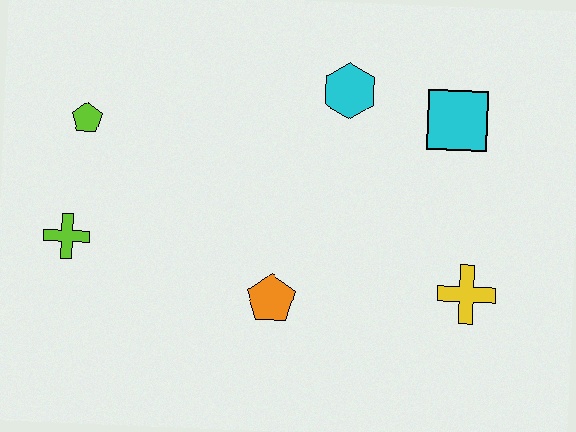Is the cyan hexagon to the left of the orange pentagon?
No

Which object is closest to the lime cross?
The lime pentagon is closest to the lime cross.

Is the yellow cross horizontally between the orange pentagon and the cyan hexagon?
No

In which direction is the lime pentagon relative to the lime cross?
The lime pentagon is above the lime cross.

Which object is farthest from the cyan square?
The lime cross is farthest from the cyan square.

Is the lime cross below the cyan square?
Yes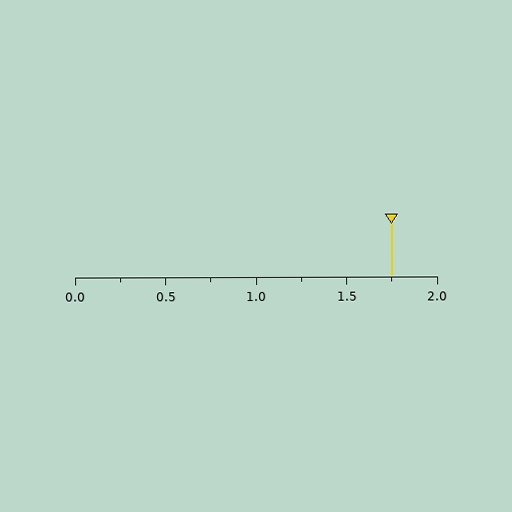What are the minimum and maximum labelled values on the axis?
The axis runs from 0.0 to 2.0.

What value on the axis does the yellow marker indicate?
The marker indicates approximately 1.75.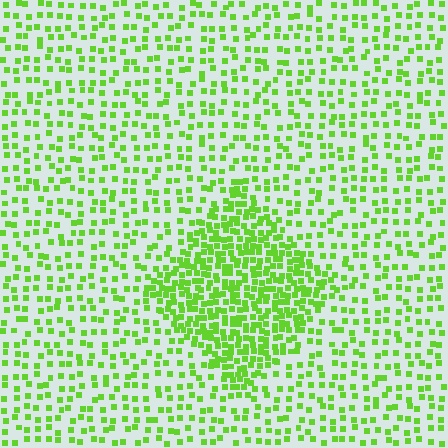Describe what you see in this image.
The image contains small lime elements arranged at two different densities. A diamond-shaped region is visible where the elements are more densely packed than the surrounding area.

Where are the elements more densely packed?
The elements are more densely packed inside the diamond boundary.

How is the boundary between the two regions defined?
The boundary is defined by a change in element density (approximately 2.3x ratio). All elements are the same color, size, and shape.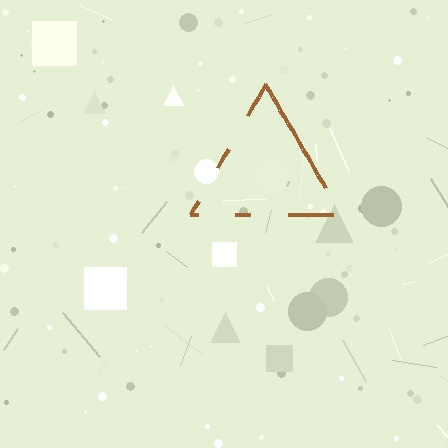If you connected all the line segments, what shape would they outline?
They would outline a triangle.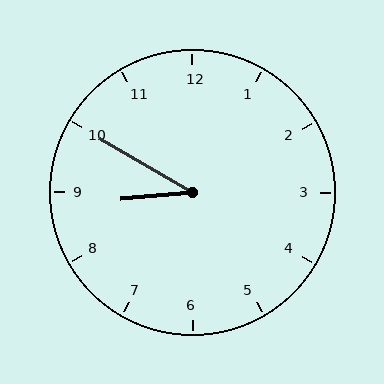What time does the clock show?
8:50.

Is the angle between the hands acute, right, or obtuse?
It is acute.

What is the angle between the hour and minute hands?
Approximately 35 degrees.